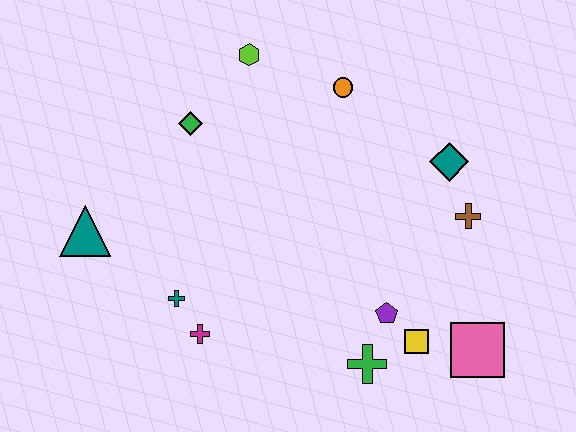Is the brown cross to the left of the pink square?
Yes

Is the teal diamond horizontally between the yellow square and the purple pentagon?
No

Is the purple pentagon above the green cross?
Yes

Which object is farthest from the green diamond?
The pink square is farthest from the green diamond.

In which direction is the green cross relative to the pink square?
The green cross is to the left of the pink square.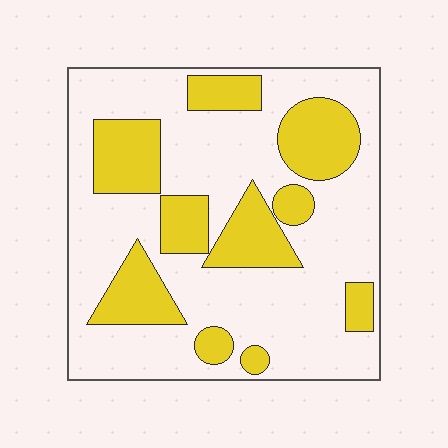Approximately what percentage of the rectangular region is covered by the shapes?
Approximately 30%.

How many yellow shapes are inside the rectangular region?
10.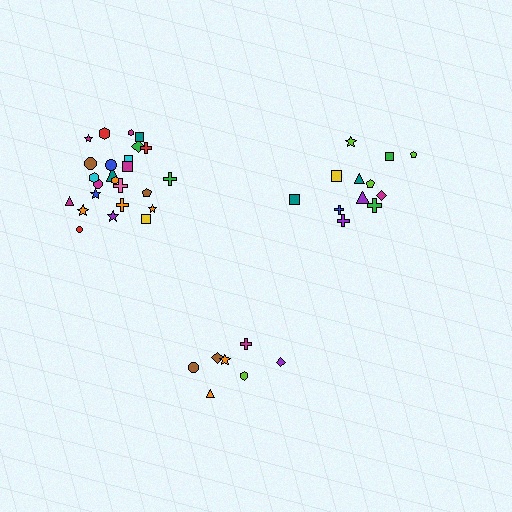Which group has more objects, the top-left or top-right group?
The top-left group.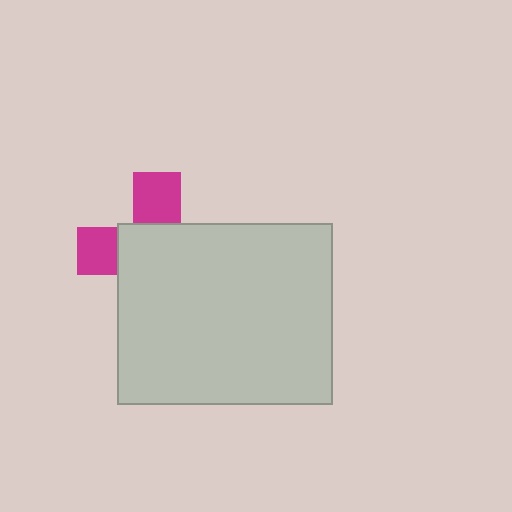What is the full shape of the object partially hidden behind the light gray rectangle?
The partially hidden object is a magenta cross.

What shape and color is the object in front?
The object in front is a light gray rectangle.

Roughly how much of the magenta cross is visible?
A small part of it is visible (roughly 34%).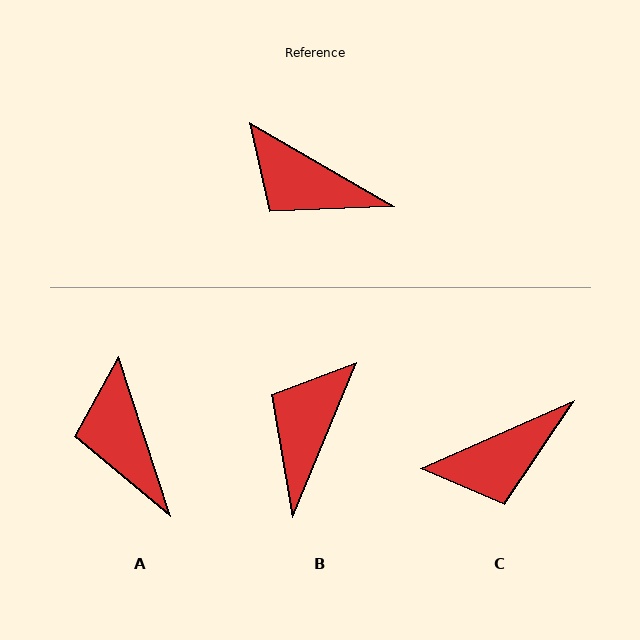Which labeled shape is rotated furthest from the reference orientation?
B, about 82 degrees away.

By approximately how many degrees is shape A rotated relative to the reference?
Approximately 42 degrees clockwise.